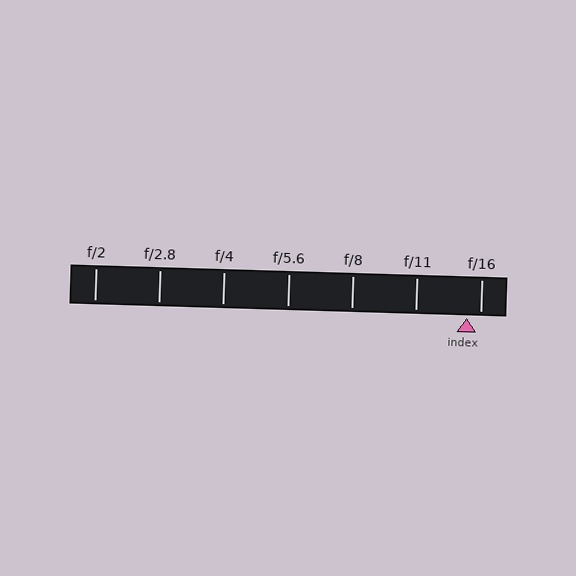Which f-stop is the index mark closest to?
The index mark is closest to f/16.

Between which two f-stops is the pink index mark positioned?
The index mark is between f/11 and f/16.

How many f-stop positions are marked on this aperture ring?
There are 7 f-stop positions marked.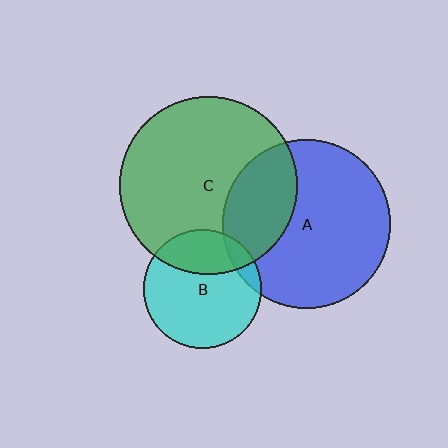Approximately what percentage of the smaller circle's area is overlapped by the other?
Approximately 10%.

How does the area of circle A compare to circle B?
Approximately 2.0 times.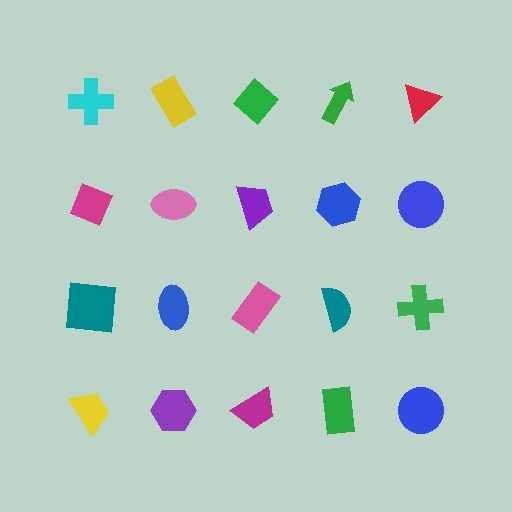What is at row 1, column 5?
A red triangle.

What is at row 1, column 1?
A cyan cross.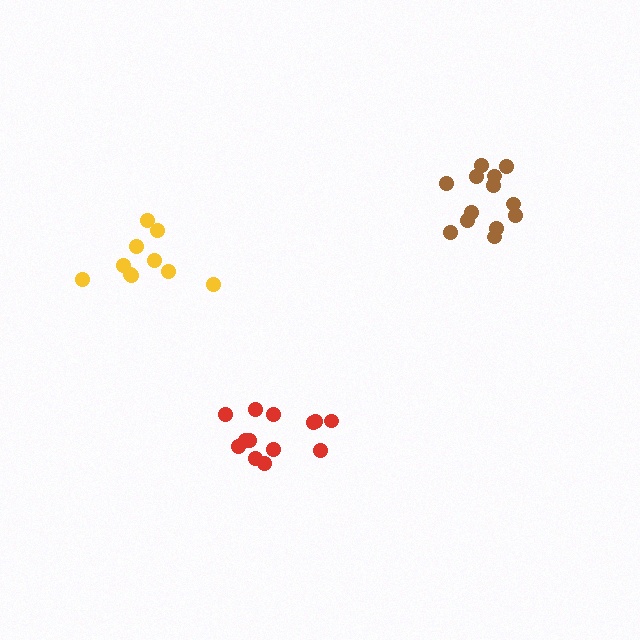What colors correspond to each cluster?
The clusters are colored: brown, red, yellow.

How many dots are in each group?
Group 1: 13 dots, Group 2: 13 dots, Group 3: 10 dots (36 total).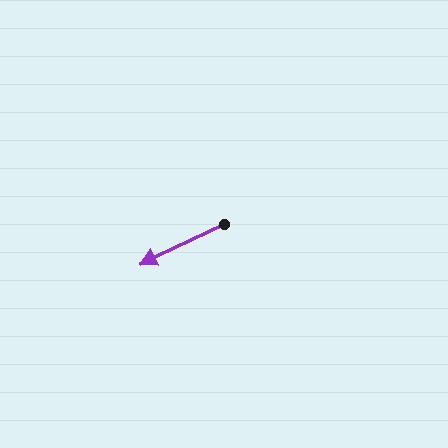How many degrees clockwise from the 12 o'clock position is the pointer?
Approximately 244 degrees.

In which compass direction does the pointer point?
Southwest.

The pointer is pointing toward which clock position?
Roughly 8 o'clock.